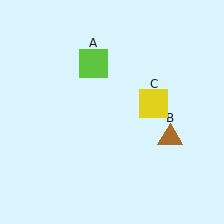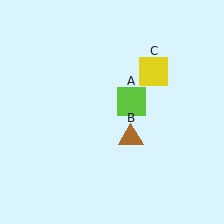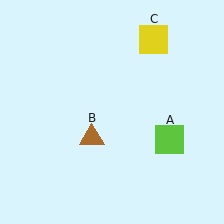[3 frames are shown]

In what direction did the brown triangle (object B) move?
The brown triangle (object B) moved left.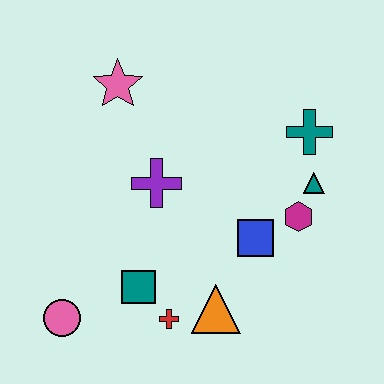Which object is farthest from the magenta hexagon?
The pink circle is farthest from the magenta hexagon.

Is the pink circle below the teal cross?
Yes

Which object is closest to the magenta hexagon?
The teal triangle is closest to the magenta hexagon.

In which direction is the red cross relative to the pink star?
The red cross is below the pink star.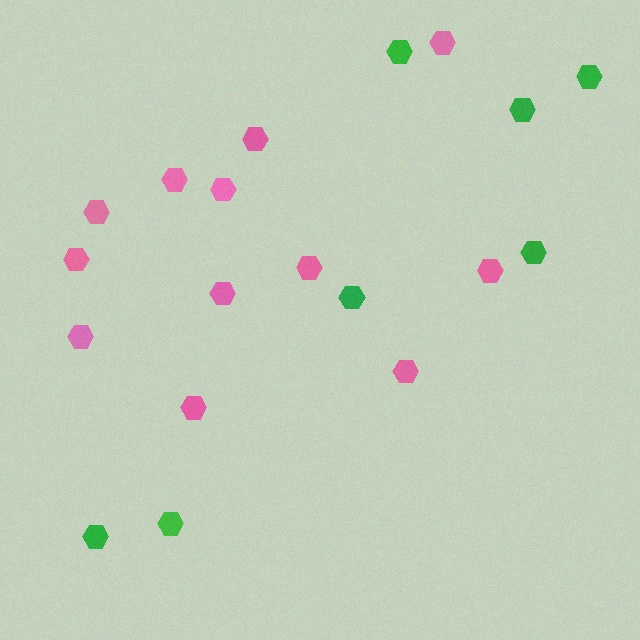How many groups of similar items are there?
There are 2 groups: one group of green hexagons (7) and one group of pink hexagons (12).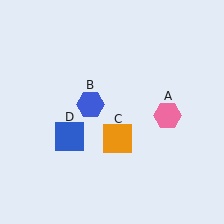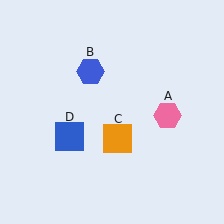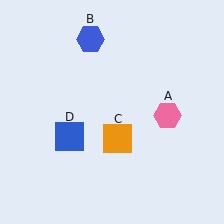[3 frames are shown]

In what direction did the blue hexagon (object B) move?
The blue hexagon (object B) moved up.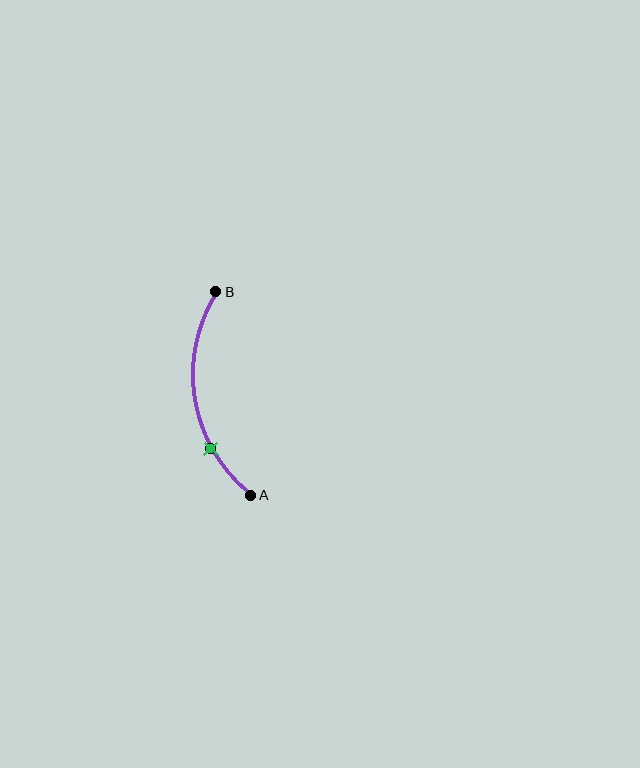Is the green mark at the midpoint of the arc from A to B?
No. The green mark lies on the arc but is closer to endpoint A. The arc midpoint would be at the point on the curve equidistant along the arc from both A and B.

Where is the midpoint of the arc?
The arc midpoint is the point on the curve farthest from the straight line joining A and B. It sits to the left of that line.